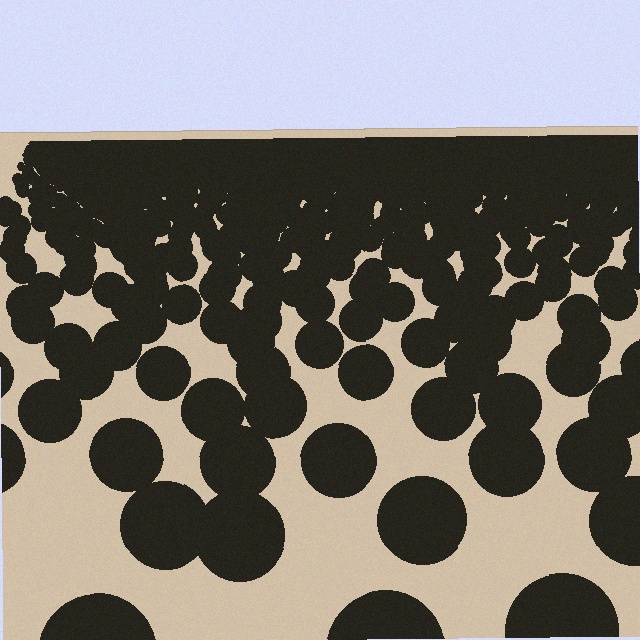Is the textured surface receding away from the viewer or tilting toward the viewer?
The surface is receding away from the viewer. Texture elements get smaller and denser toward the top.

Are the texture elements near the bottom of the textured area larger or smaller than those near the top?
Larger. Near the bottom, elements are closer to the viewer and appear at a bigger on-screen size.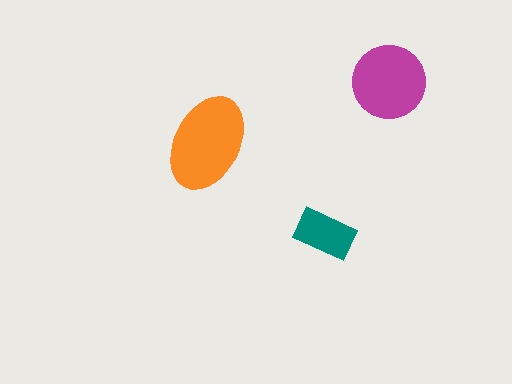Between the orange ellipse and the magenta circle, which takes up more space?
The orange ellipse.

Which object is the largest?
The orange ellipse.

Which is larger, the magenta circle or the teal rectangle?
The magenta circle.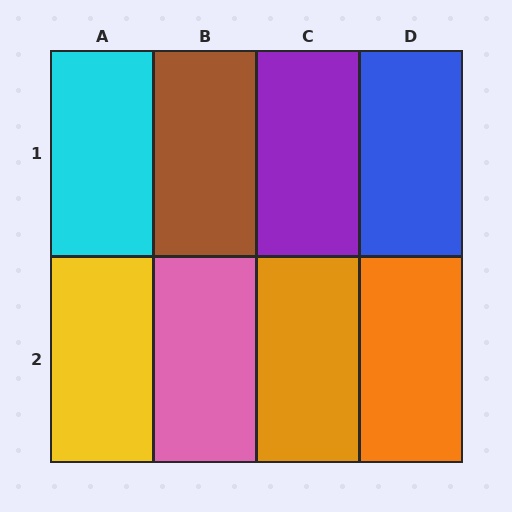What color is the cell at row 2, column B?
Pink.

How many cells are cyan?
1 cell is cyan.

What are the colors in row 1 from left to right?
Cyan, brown, purple, blue.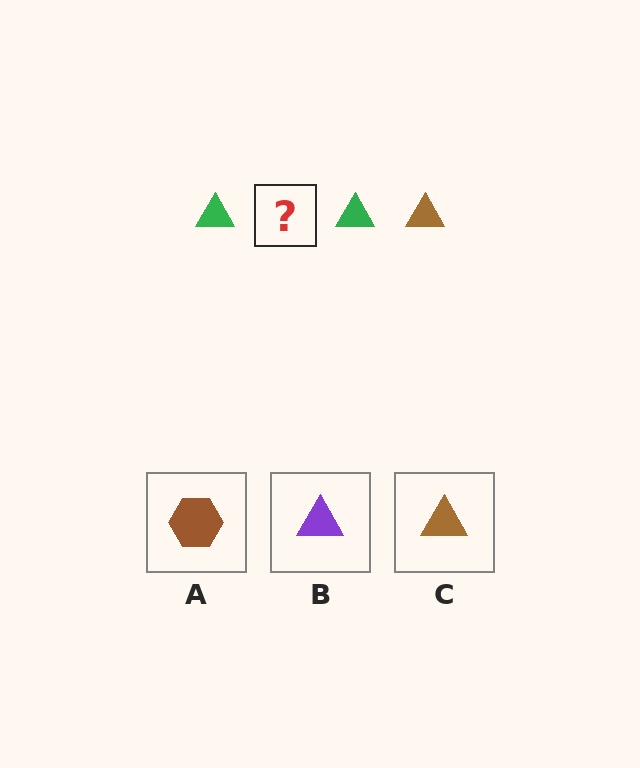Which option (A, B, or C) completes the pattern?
C.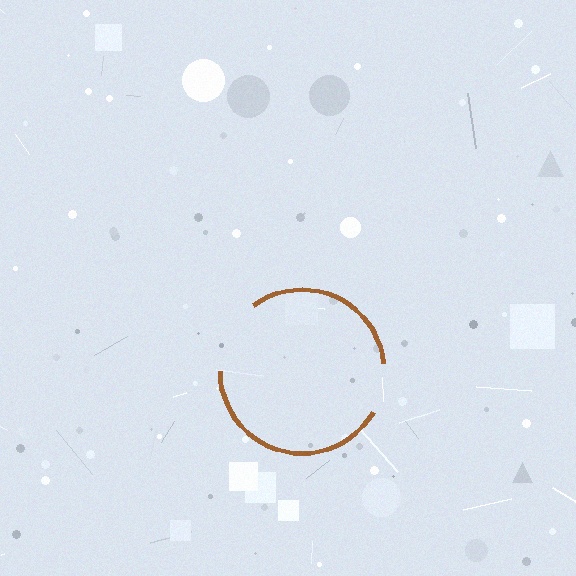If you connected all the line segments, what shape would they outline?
They would outline a circle.